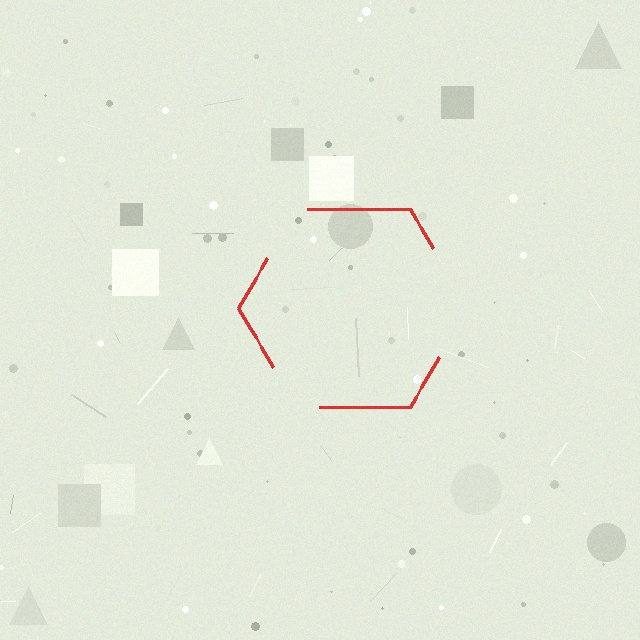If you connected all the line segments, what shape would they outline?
They would outline a hexagon.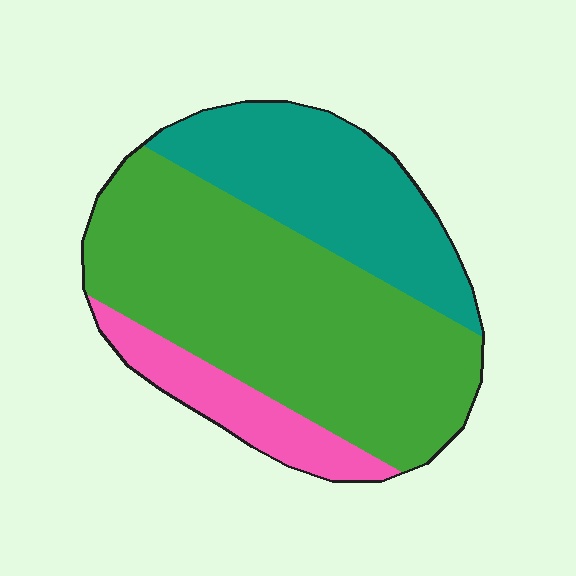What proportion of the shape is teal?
Teal covers roughly 30% of the shape.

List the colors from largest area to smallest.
From largest to smallest: green, teal, pink.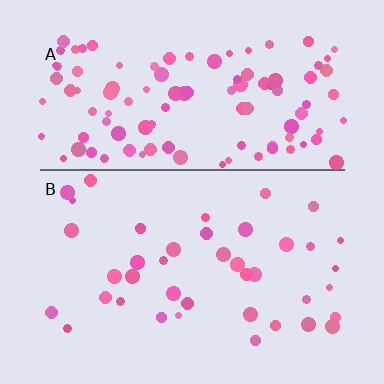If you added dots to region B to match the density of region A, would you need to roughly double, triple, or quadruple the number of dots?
Approximately triple.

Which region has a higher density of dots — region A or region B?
A (the top).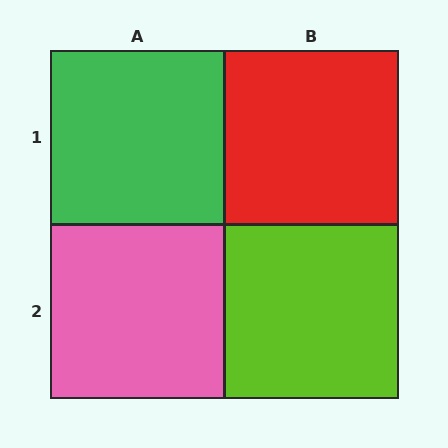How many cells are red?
1 cell is red.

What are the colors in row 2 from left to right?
Pink, lime.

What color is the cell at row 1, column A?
Green.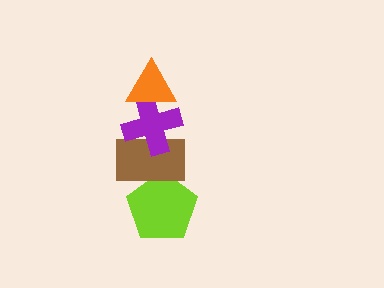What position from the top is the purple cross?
The purple cross is 2nd from the top.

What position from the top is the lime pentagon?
The lime pentagon is 4th from the top.